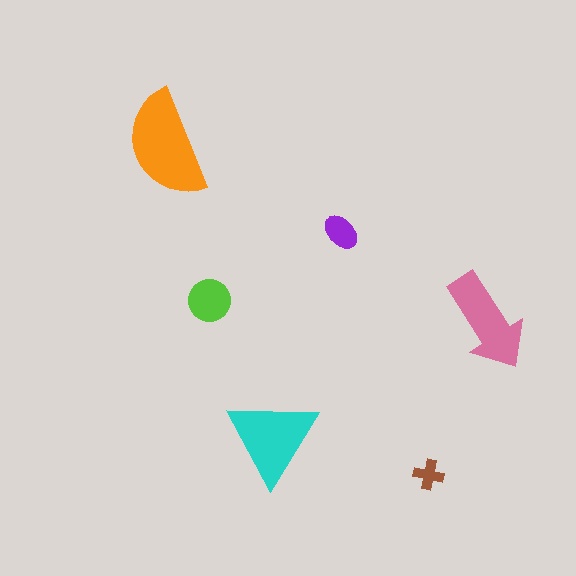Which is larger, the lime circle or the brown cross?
The lime circle.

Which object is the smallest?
The brown cross.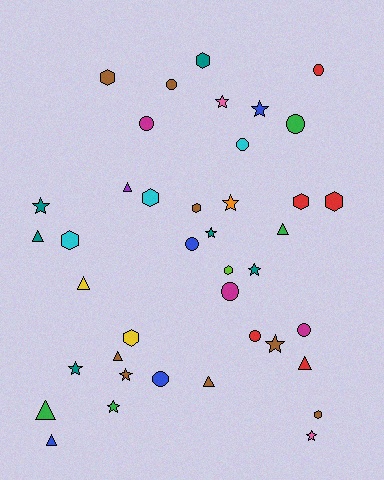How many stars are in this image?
There are 11 stars.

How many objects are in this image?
There are 40 objects.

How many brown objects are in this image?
There are 8 brown objects.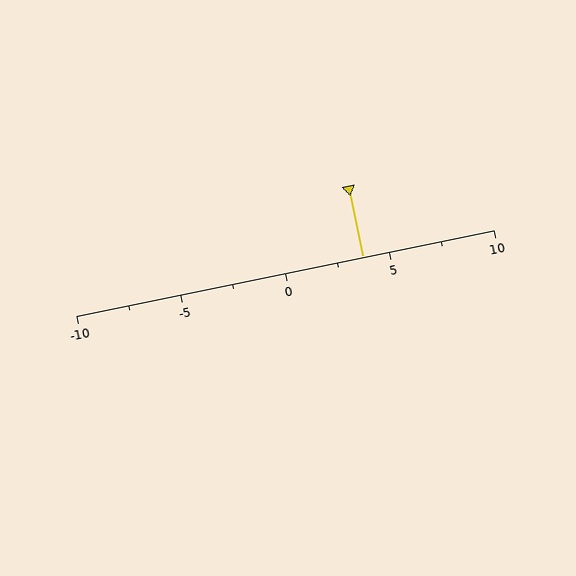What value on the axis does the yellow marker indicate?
The marker indicates approximately 3.8.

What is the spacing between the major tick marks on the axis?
The major ticks are spaced 5 apart.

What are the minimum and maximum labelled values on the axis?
The axis runs from -10 to 10.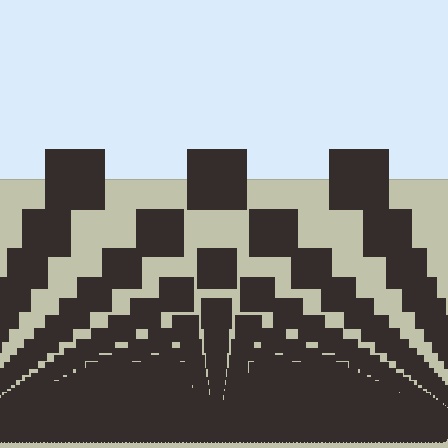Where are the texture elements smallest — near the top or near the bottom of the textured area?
Near the bottom.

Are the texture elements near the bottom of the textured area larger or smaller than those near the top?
Smaller. The gradient is inverted — elements near the bottom are smaller and denser.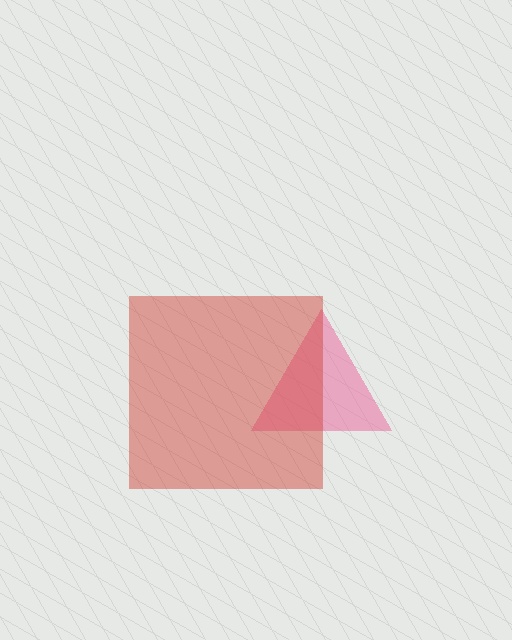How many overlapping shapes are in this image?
There are 2 overlapping shapes in the image.